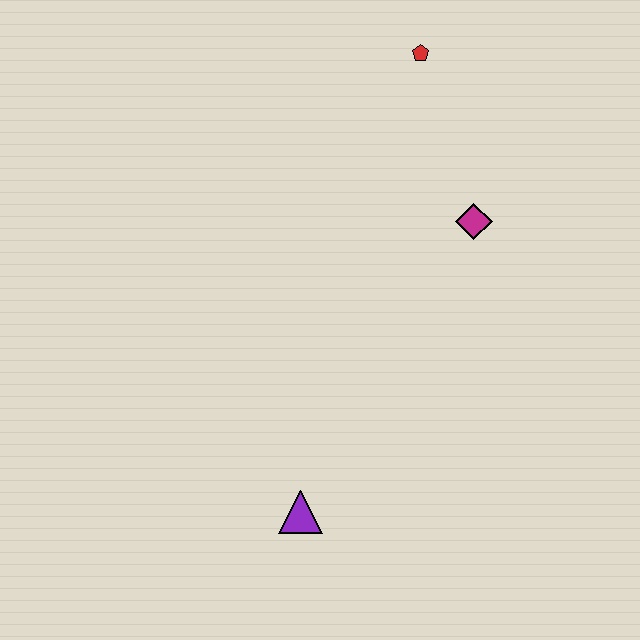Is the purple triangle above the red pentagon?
No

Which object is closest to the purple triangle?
The magenta diamond is closest to the purple triangle.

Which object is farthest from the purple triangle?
The red pentagon is farthest from the purple triangle.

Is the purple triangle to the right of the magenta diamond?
No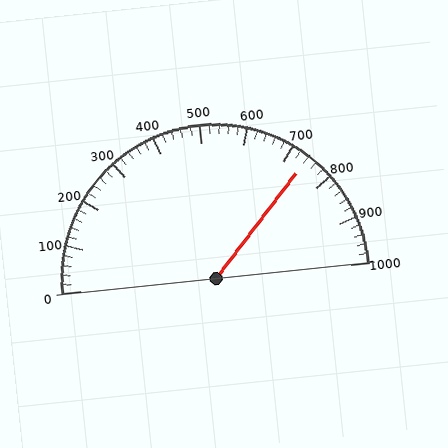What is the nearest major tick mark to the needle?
The nearest major tick mark is 700.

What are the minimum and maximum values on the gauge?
The gauge ranges from 0 to 1000.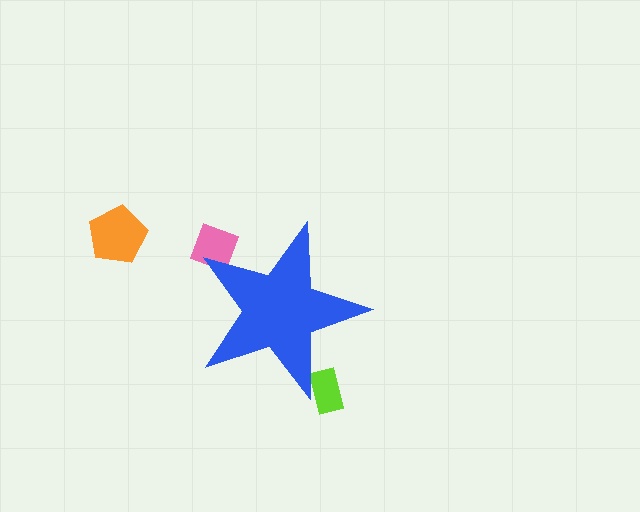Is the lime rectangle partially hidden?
Yes, the lime rectangle is partially hidden behind the blue star.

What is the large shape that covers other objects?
A blue star.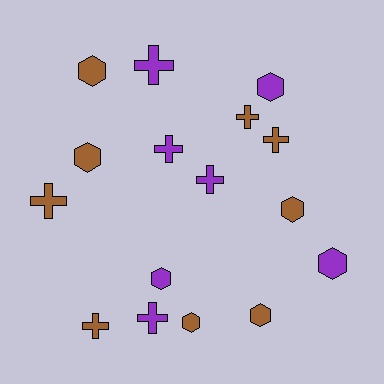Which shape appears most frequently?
Cross, with 8 objects.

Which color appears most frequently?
Brown, with 9 objects.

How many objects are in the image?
There are 16 objects.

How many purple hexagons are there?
There are 3 purple hexagons.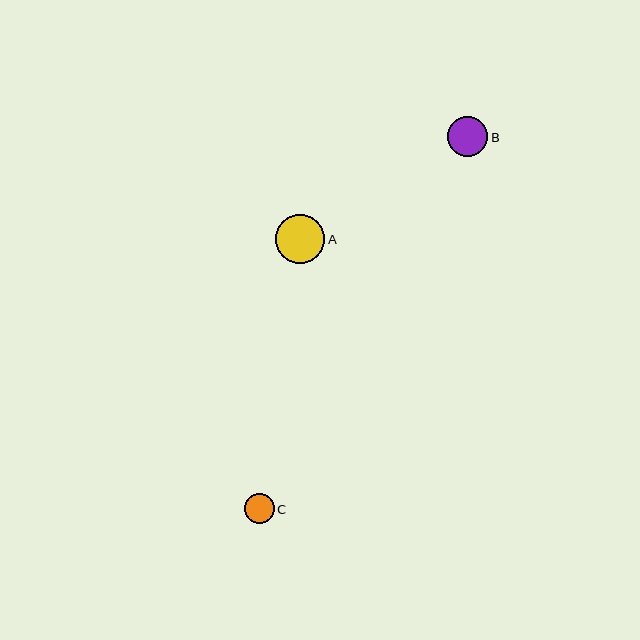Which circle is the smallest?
Circle C is the smallest with a size of approximately 30 pixels.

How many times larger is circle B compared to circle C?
Circle B is approximately 1.4 times the size of circle C.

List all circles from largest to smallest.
From largest to smallest: A, B, C.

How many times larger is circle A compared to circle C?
Circle A is approximately 1.6 times the size of circle C.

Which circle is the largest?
Circle A is the largest with a size of approximately 49 pixels.